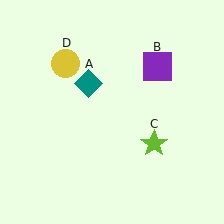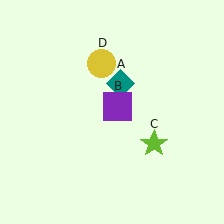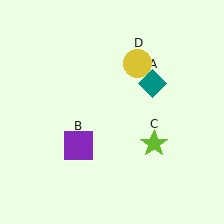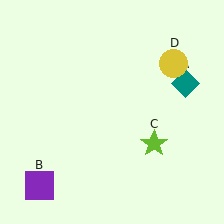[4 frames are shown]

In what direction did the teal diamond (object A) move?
The teal diamond (object A) moved right.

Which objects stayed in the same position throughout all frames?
Lime star (object C) remained stationary.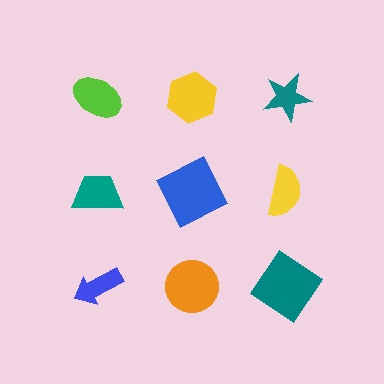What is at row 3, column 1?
A blue arrow.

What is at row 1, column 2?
A yellow hexagon.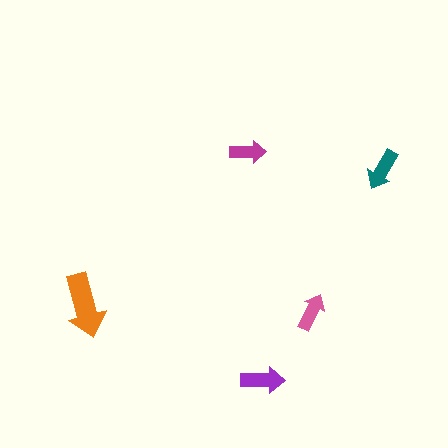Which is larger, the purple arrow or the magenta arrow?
The purple one.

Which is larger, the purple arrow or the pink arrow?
The purple one.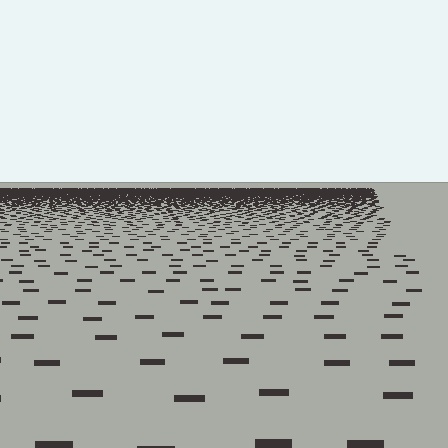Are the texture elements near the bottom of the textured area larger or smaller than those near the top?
Larger. Near the bottom, elements are closer to the viewer and appear at a bigger on-screen size.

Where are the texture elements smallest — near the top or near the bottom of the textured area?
Near the top.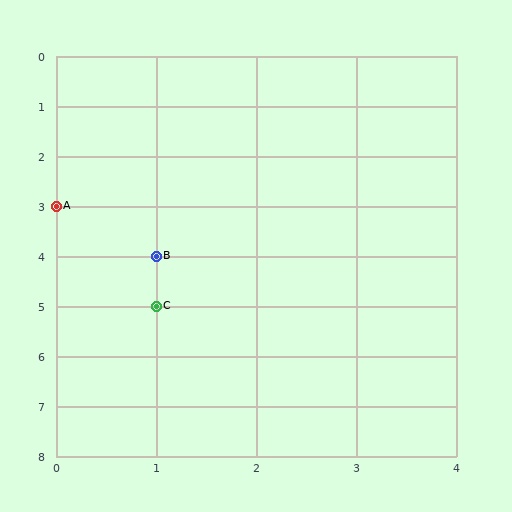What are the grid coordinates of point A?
Point A is at grid coordinates (0, 3).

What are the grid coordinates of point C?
Point C is at grid coordinates (1, 5).